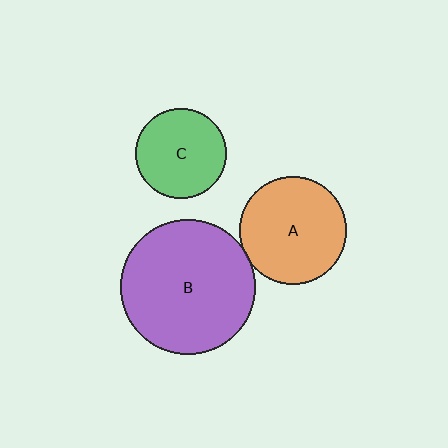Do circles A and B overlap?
Yes.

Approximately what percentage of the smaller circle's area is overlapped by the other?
Approximately 5%.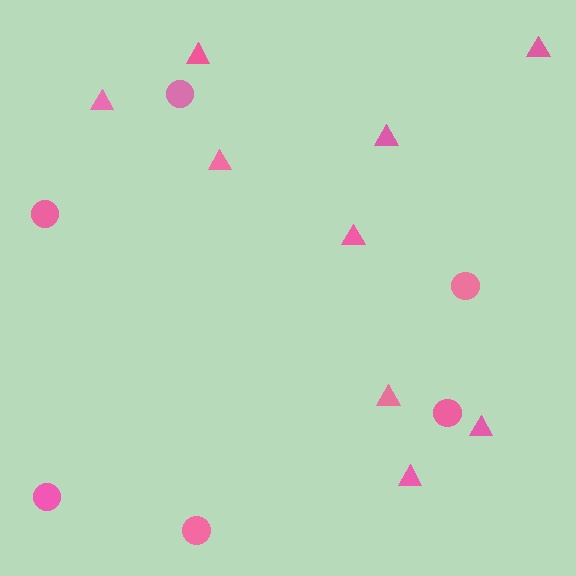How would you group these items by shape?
There are 2 groups: one group of triangles (9) and one group of circles (6).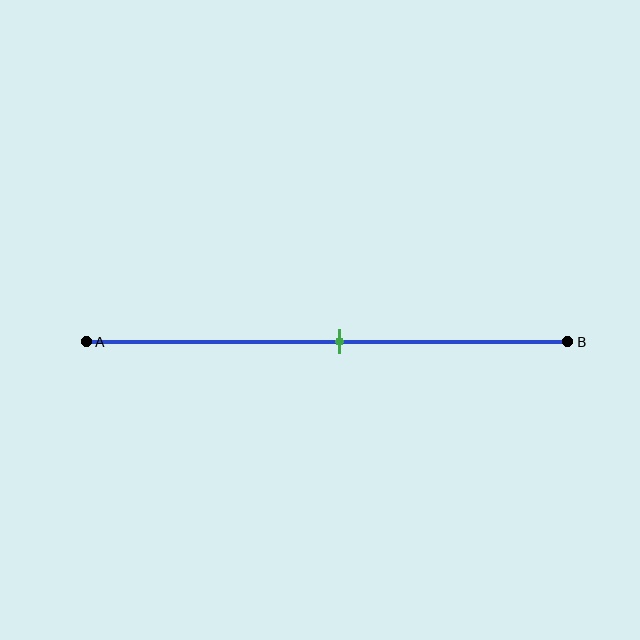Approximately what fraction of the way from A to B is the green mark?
The green mark is approximately 55% of the way from A to B.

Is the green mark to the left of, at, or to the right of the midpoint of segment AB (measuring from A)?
The green mark is approximately at the midpoint of segment AB.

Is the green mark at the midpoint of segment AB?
Yes, the mark is approximately at the midpoint.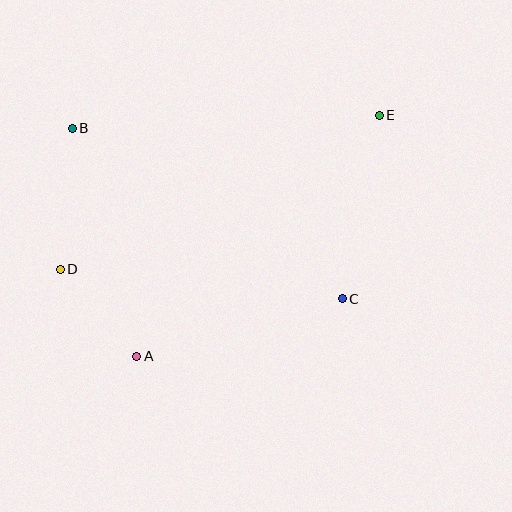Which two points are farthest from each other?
Points D and E are farthest from each other.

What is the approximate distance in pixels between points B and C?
The distance between B and C is approximately 320 pixels.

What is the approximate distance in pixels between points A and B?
The distance between A and B is approximately 237 pixels.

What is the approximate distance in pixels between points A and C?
The distance between A and C is approximately 214 pixels.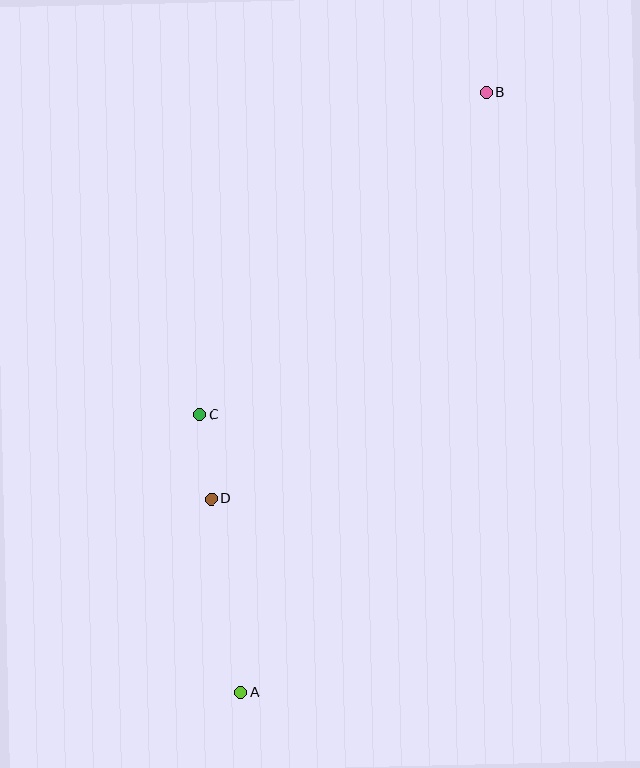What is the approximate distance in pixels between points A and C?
The distance between A and C is approximately 281 pixels.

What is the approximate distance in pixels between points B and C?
The distance between B and C is approximately 432 pixels.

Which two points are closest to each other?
Points C and D are closest to each other.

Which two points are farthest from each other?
Points A and B are farthest from each other.